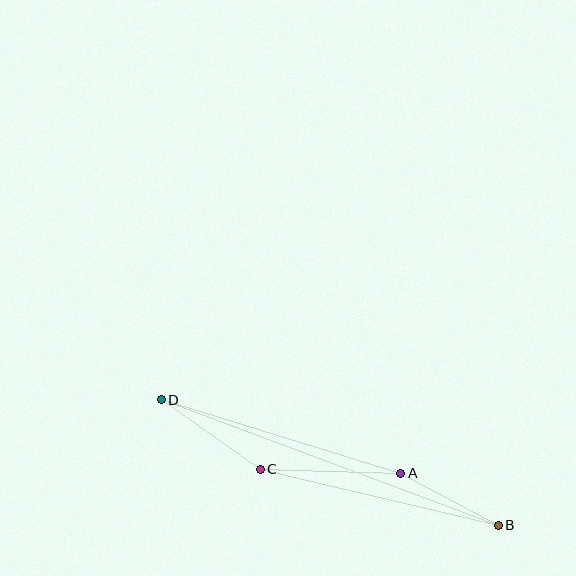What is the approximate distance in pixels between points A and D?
The distance between A and D is approximately 251 pixels.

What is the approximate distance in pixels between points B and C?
The distance between B and C is approximately 244 pixels.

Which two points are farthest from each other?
Points B and D are farthest from each other.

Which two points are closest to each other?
Points A and B are closest to each other.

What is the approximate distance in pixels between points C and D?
The distance between C and D is approximately 121 pixels.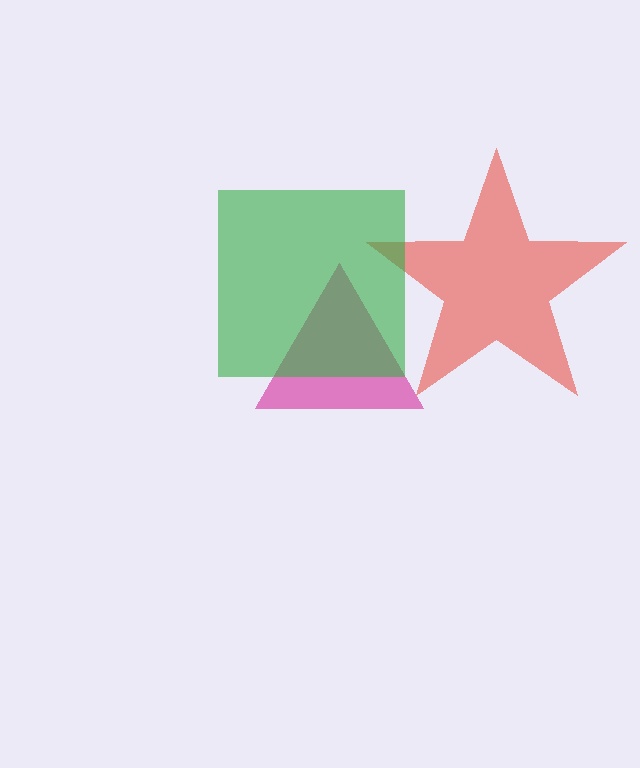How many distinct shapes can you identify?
There are 3 distinct shapes: a red star, a magenta triangle, a green square.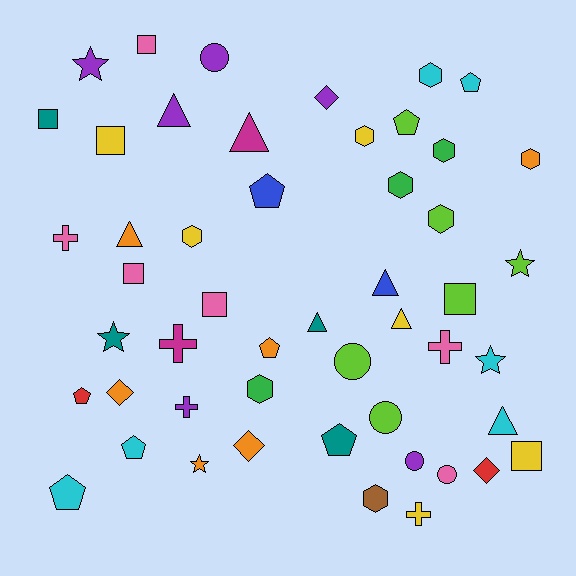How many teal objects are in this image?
There are 4 teal objects.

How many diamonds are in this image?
There are 4 diamonds.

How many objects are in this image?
There are 50 objects.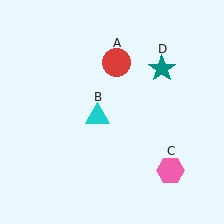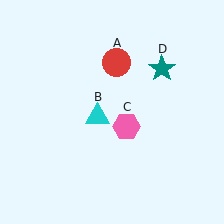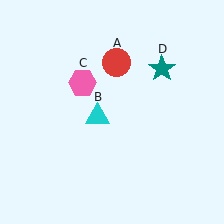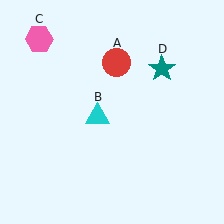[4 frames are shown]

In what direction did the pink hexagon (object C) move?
The pink hexagon (object C) moved up and to the left.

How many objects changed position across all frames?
1 object changed position: pink hexagon (object C).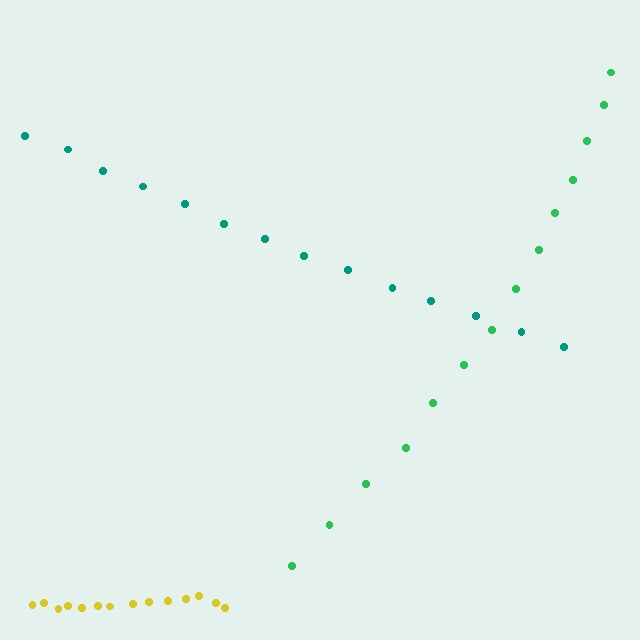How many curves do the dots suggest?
There are 3 distinct paths.